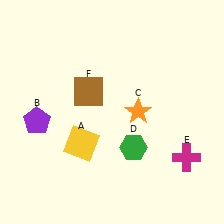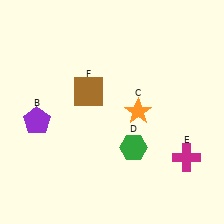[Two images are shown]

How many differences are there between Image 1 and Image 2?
There is 1 difference between the two images.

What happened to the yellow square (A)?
The yellow square (A) was removed in Image 2. It was in the bottom-left area of Image 1.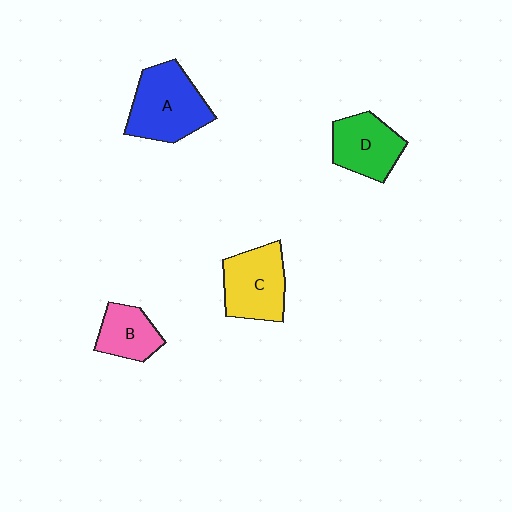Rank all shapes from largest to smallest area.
From largest to smallest: A (blue), C (yellow), D (green), B (pink).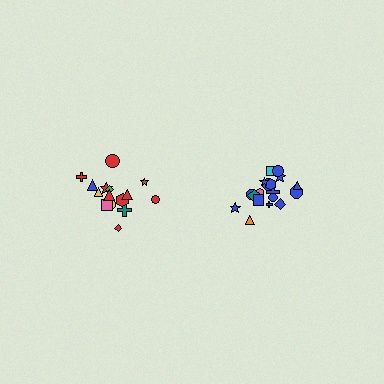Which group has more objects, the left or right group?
The right group.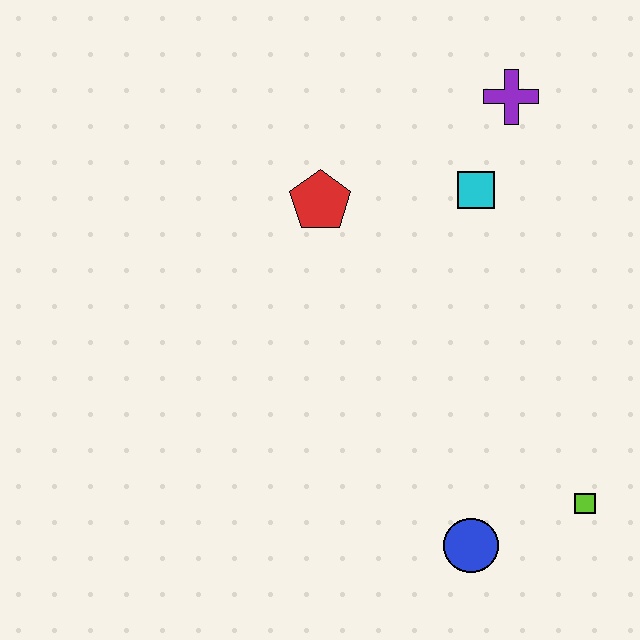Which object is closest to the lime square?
The blue circle is closest to the lime square.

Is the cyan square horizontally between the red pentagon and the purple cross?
Yes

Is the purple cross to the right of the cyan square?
Yes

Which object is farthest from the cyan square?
The blue circle is farthest from the cyan square.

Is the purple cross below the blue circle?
No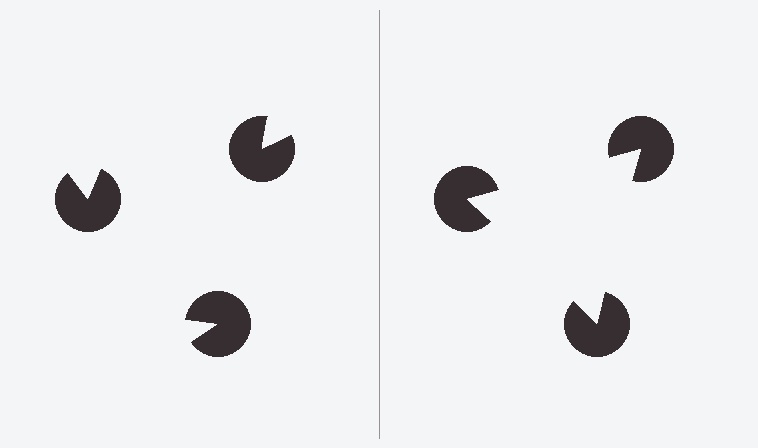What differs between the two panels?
The pac-man discs are positioned identically on both sides; only the wedge orientations differ. On the right they align to a triangle; on the left they are misaligned.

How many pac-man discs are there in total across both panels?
6 — 3 on each side.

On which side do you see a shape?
An illusory triangle appears on the right side. On the left side the wedge cuts are rotated, so no coherent shape forms.